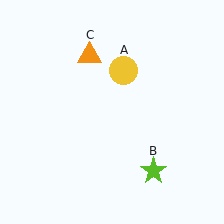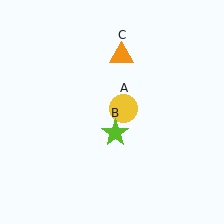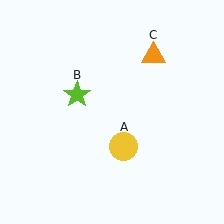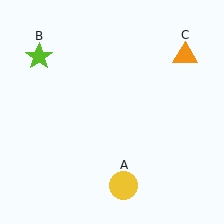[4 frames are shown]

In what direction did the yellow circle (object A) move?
The yellow circle (object A) moved down.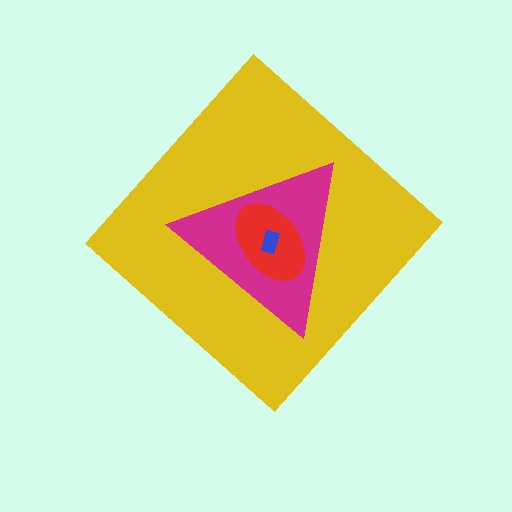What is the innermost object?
The blue rectangle.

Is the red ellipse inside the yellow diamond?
Yes.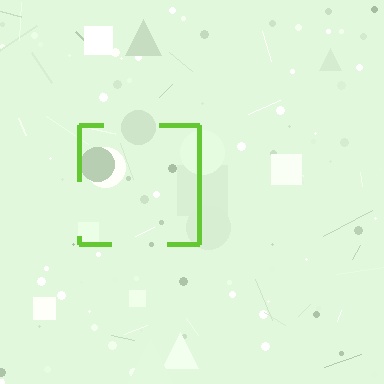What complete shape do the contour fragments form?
The contour fragments form a square.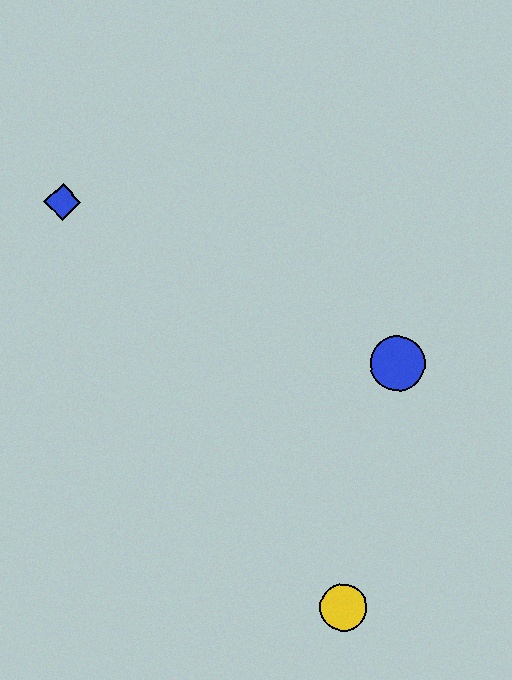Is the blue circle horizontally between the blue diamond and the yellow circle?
No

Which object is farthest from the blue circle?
The blue diamond is farthest from the blue circle.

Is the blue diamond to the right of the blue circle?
No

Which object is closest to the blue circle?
The yellow circle is closest to the blue circle.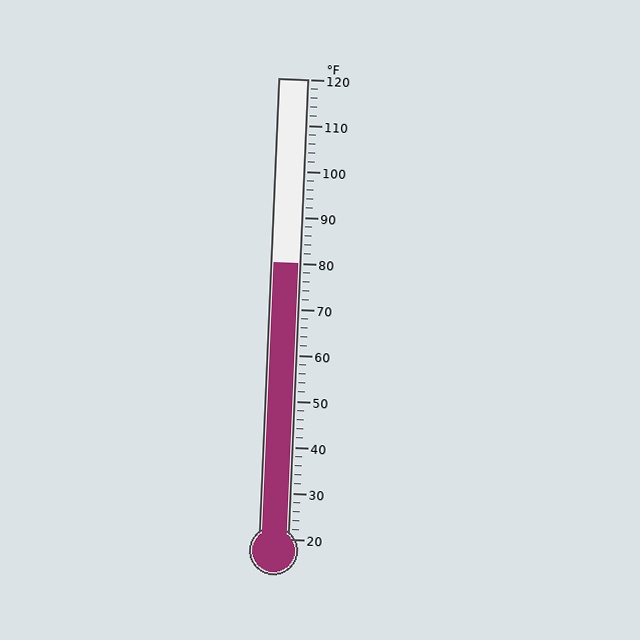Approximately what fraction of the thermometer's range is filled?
The thermometer is filled to approximately 60% of its range.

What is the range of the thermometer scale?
The thermometer scale ranges from 20°F to 120°F.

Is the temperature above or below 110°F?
The temperature is below 110°F.